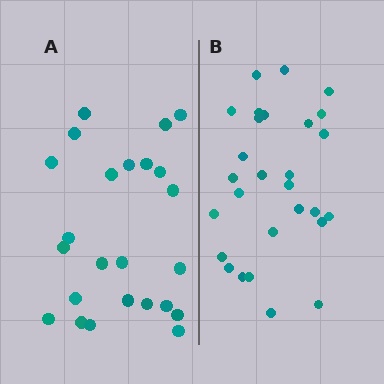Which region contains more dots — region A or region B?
Region B (the right region) has more dots.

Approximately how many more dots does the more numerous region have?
Region B has about 4 more dots than region A.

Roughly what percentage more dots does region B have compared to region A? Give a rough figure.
About 15% more.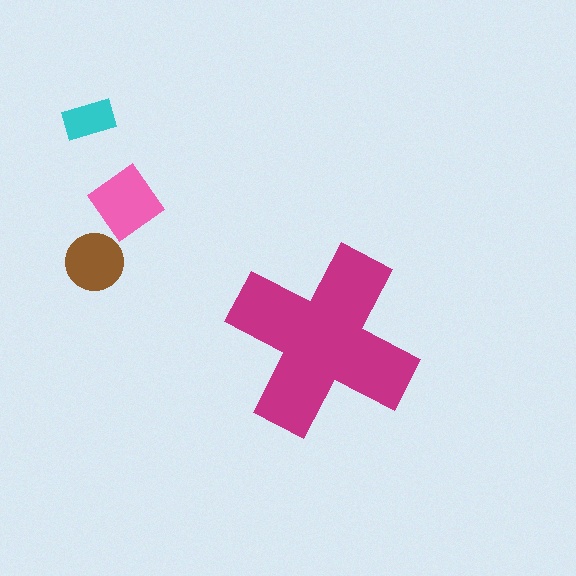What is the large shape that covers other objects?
A magenta cross.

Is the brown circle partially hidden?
No, the brown circle is fully visible.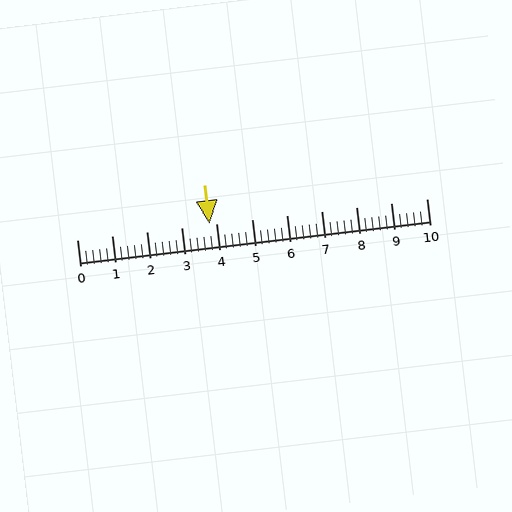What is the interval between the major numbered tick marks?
The major tick marks are spaced 1 units apart.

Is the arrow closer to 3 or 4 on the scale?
The arrow is closer to 4.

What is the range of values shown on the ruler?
The ruler shows values from 0 to 10.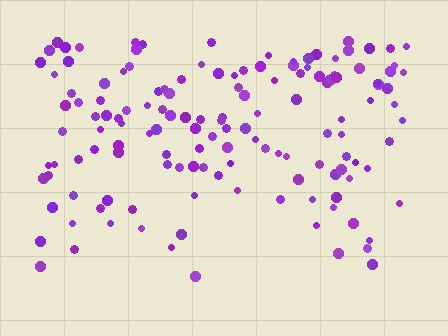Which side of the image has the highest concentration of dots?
The top.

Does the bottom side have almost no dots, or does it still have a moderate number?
Still a moderate number, just noticeably fewer than the top.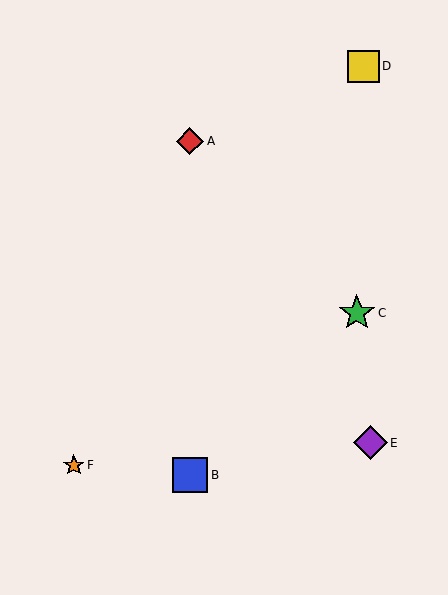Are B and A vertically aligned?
Yes, both are at x≈190.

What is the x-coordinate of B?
Object B is at x≈190.